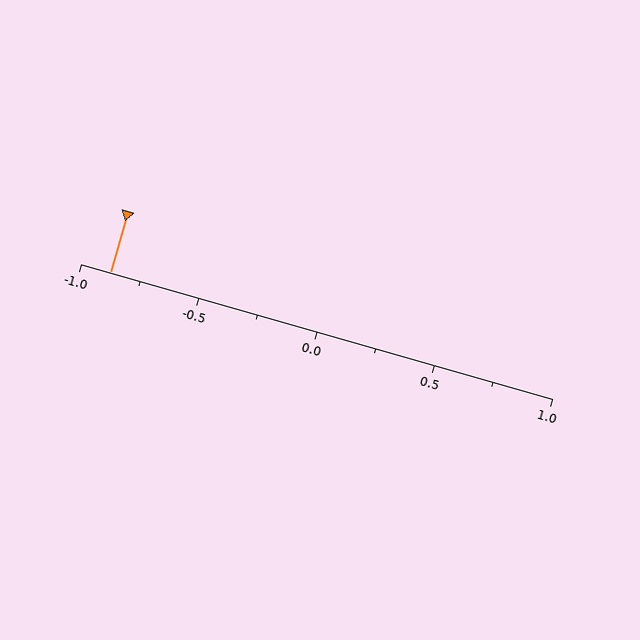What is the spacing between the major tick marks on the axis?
The major ticks are spaced 0.5 apart.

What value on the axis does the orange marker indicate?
The marker indicates approximately -0.88.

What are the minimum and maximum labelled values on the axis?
The axis runs from -1.0 to 1.0.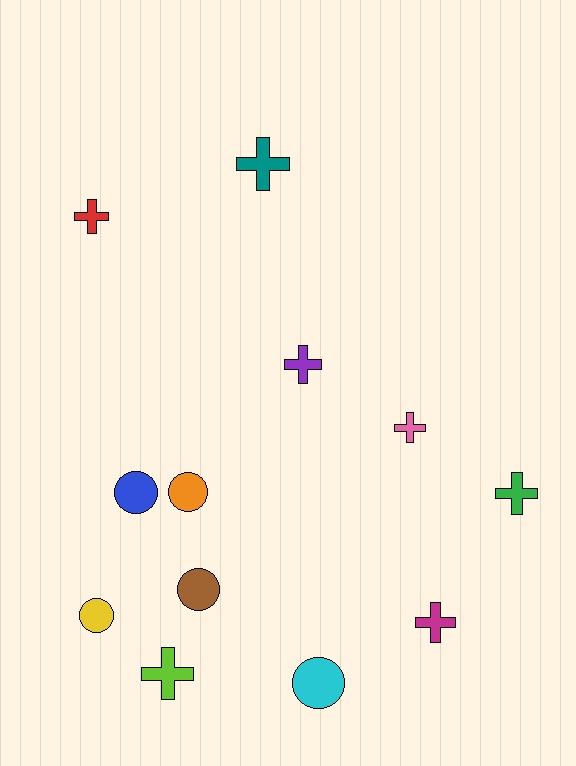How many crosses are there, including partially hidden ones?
There are 7 crosses.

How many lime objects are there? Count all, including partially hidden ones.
There is 1 lime object.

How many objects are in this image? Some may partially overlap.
There are 12 objects.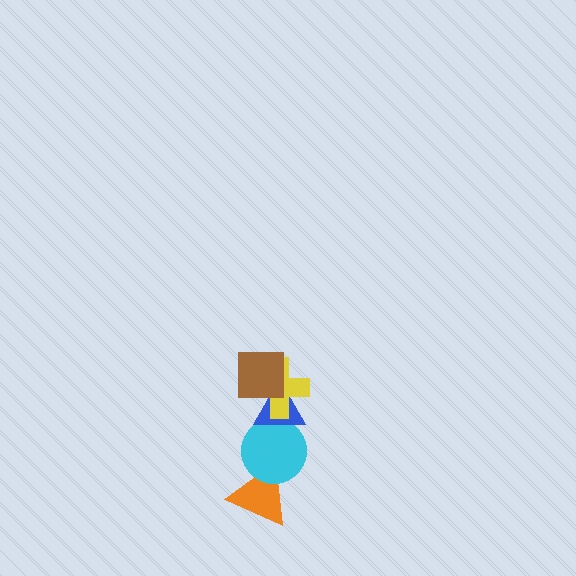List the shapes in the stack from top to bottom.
From top to bottom: the brown square, the yellow cross, the blue triangle, the cyan circle, the orange triangle.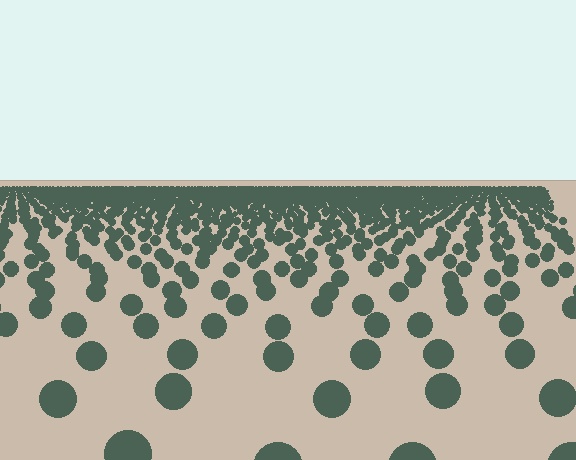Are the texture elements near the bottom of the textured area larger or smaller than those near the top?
Larger. Near the bottom, elements are closer to the viewer and appear at a bigger on-screen size.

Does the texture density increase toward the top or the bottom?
Density increases toward the top.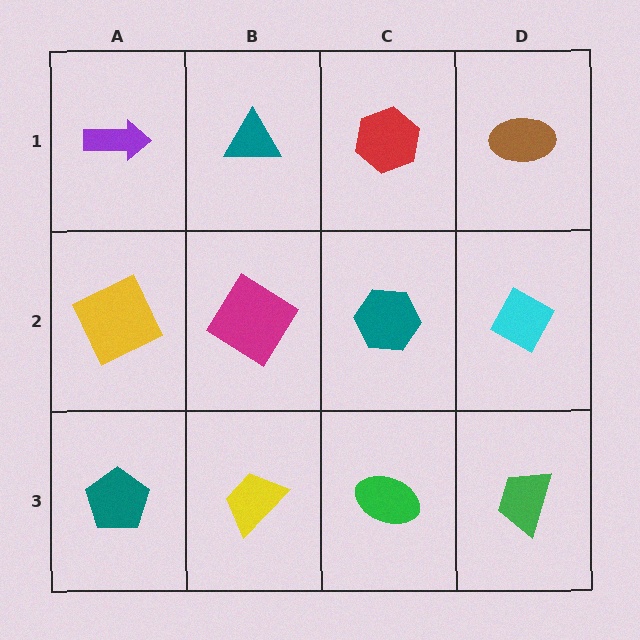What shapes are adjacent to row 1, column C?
A teal hexagon (row 2, column C), a teal triangle (row 1, column B), a brown ellipse (row 1, column D).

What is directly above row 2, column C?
A red hexagon.